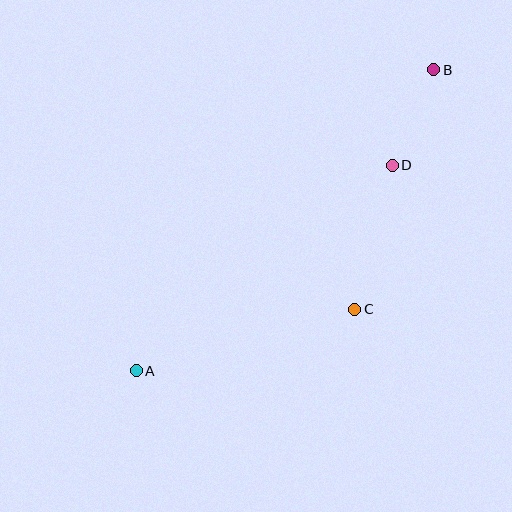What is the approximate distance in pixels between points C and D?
The distance between C and D is approximately 148 pixels.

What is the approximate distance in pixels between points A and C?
The distance between A and C is approximately 226 pixels.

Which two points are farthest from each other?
Points A and B are farthest from each other.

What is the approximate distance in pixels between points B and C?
The distance between B and C is approximately 253 pixels.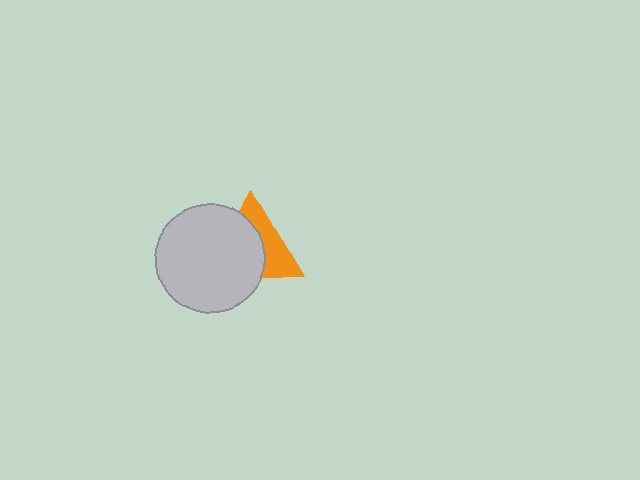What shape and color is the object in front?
The object in front is a light gray circle.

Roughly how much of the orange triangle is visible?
A small part of it is visible (roughly 43%).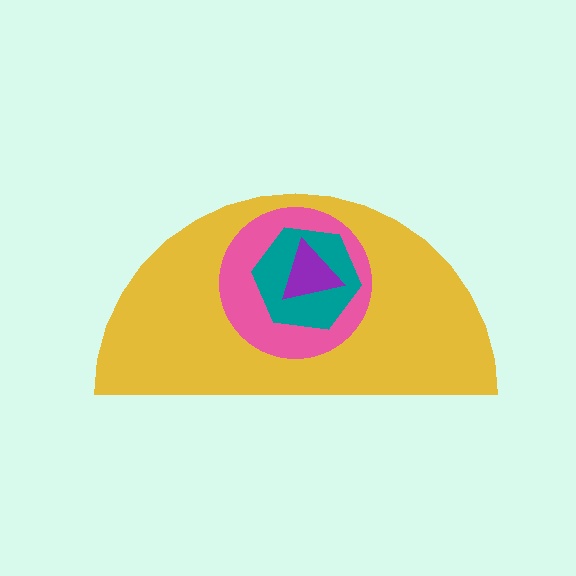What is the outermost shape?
The yellow semicircle.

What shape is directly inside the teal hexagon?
The purple triangle.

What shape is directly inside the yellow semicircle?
The pink circle.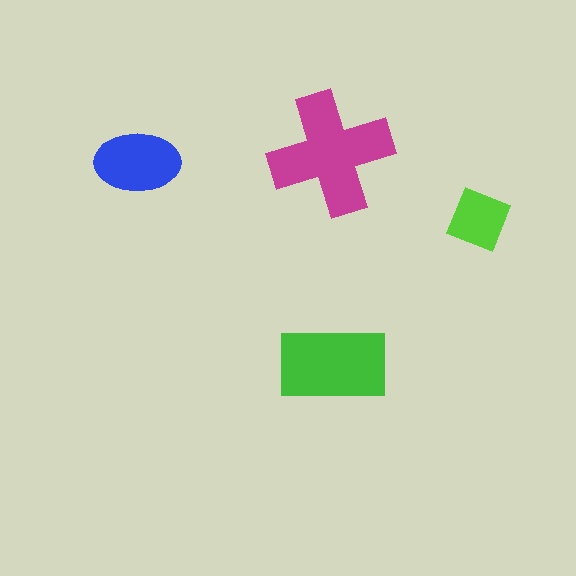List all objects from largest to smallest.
The magenta cross, the green rectangle, the blue ellipse, the lime square.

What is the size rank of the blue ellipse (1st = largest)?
3rd.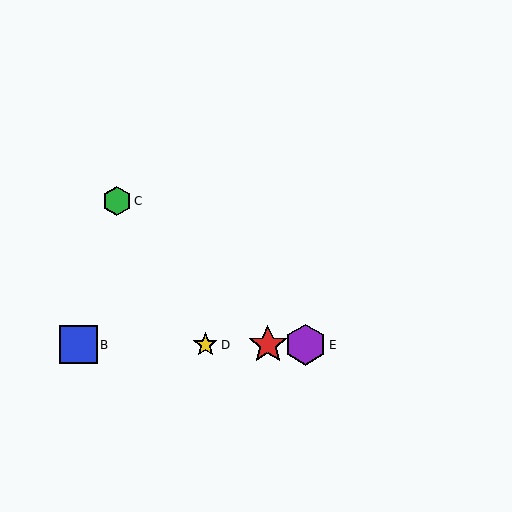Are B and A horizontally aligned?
Yes, both are at y≈345.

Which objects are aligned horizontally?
Objects A, B, D, E are aligned horizontally.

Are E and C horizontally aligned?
No, E is at y≈345 and C is at y≈201.